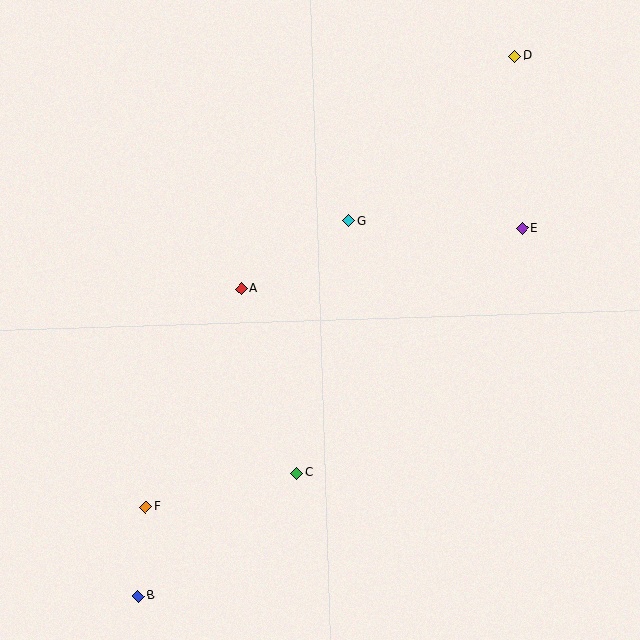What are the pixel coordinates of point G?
Point G is at (349, 221).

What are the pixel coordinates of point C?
Point C is at (297, 473).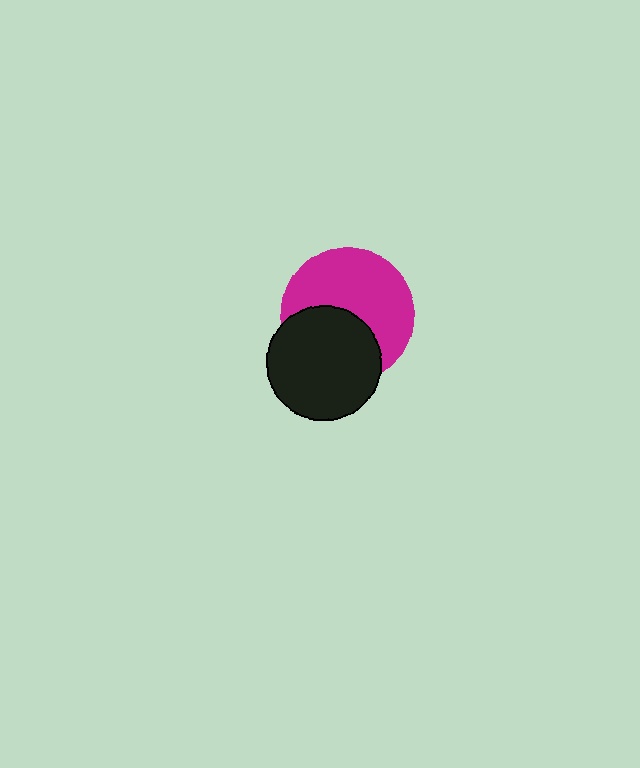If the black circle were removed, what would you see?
You would see the complete magenta circle.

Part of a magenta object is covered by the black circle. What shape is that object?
It is a circle.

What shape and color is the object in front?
The object in front is a black circle.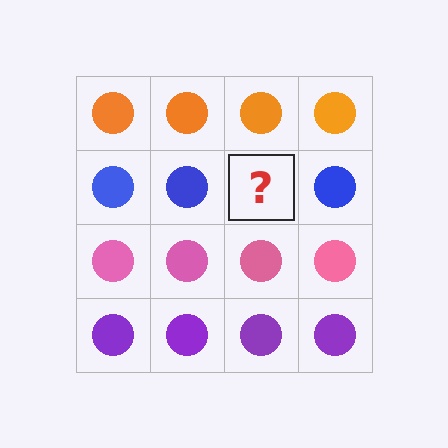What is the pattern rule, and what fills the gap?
The rule is that each row has a consistent color. The gap should be filled with a blue circle.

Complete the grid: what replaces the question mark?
The question mark should be replaced with a blue circle.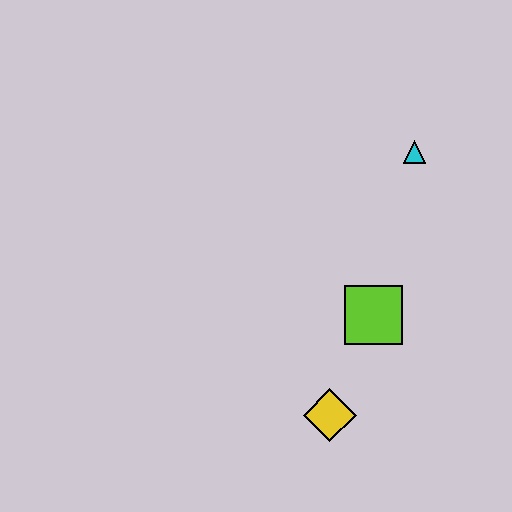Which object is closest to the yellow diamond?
The lime square is closest to the yellow diamond.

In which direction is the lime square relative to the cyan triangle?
The lime square is below the cyan triangle.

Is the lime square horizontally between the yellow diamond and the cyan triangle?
Yes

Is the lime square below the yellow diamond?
No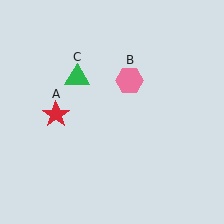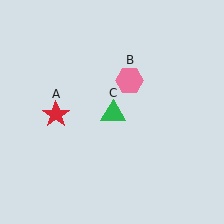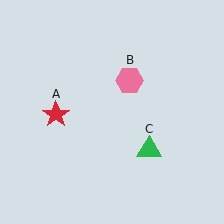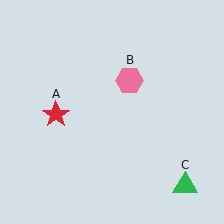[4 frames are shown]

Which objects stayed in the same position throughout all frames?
Red star (object A) and pink hexagon (object B) remained stationary.